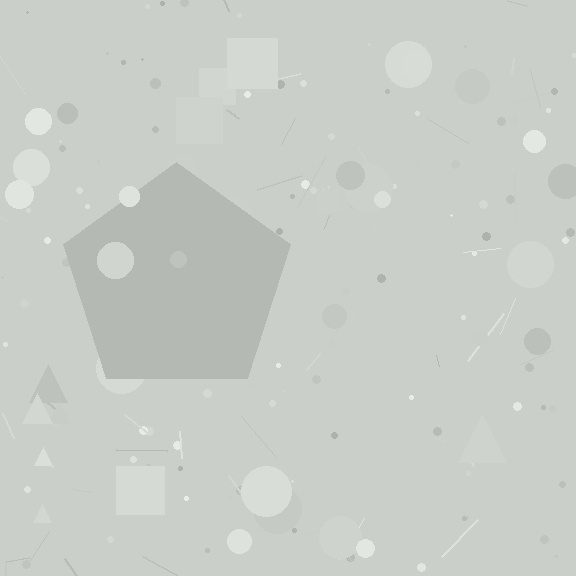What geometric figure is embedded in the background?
A pentagon is embedded in the background.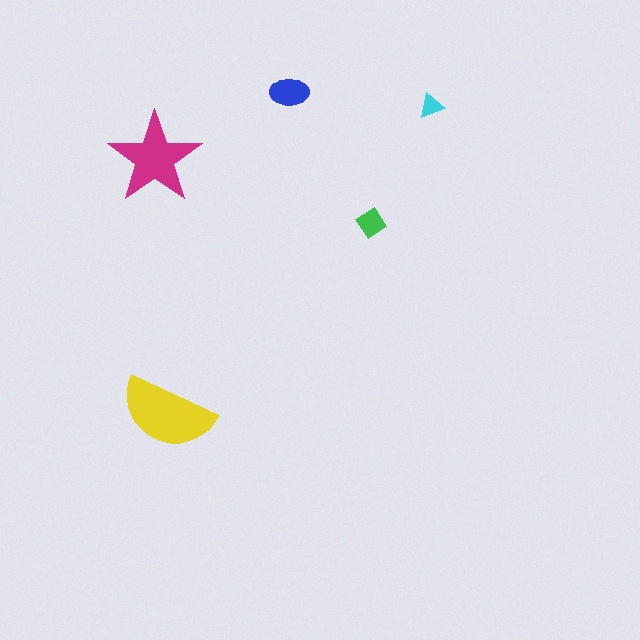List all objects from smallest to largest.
The cyan triangle, the green diamond, the blue ellipse, the magenta star, the yellow semicircle.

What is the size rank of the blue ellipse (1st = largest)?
3rd.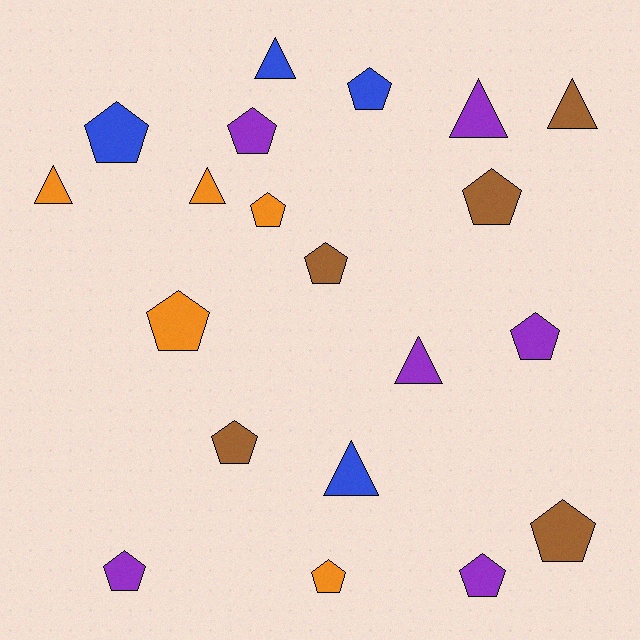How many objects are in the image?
There are 20 objects.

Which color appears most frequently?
Purple, with 6 objects.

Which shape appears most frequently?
Pentagon, with 13 objects.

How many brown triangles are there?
There is 1 brown triangle.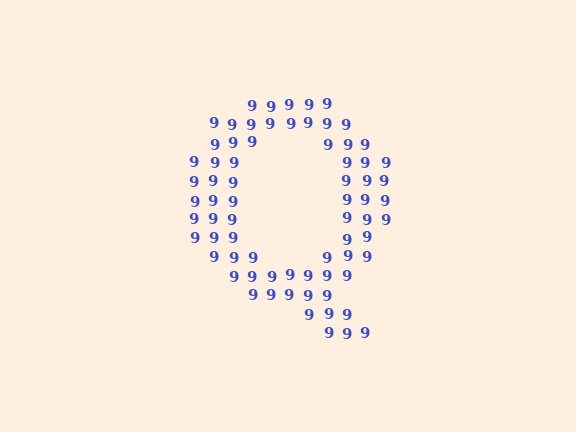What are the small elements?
The small elements are digit 9's.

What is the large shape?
The large shape is the letter Q.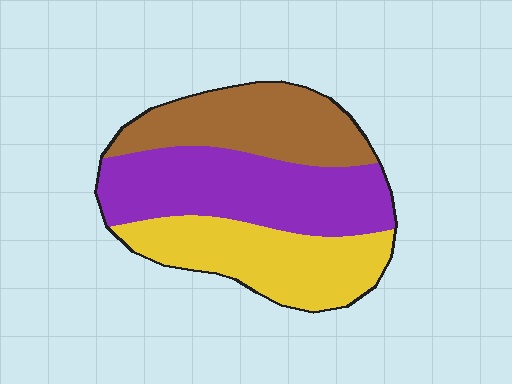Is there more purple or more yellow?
Purple.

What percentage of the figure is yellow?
Yellow covers about 30% of the figure.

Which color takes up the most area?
Purple, at roughly 40%.